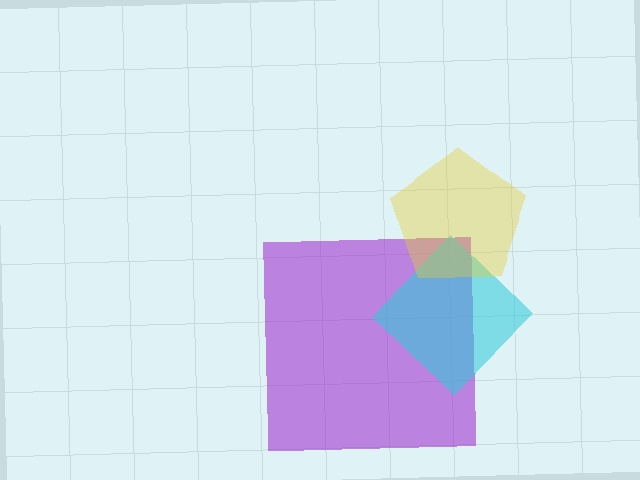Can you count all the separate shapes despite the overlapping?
Yes, there are 3 separate shapes.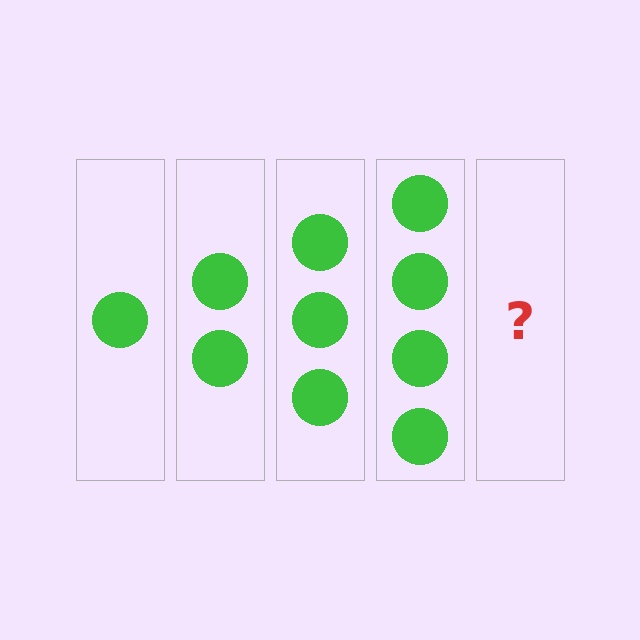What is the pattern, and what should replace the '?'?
The pattern is that each step adds one more circle. The '?' should be 5 circles.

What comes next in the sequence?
The next element should be 5 circles.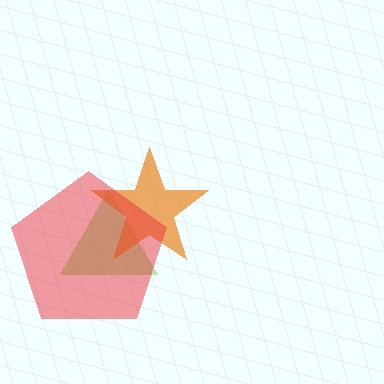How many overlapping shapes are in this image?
There are 3 overlapping shapes in the image.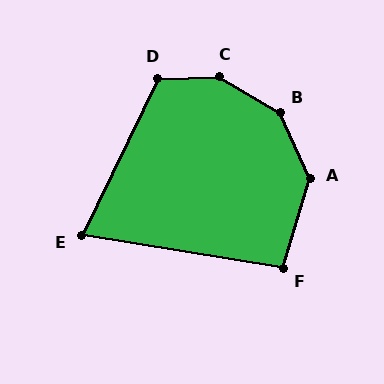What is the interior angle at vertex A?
Approximately 139 degrees (obtuse).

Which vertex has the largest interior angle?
C, at approximately 148 degrees.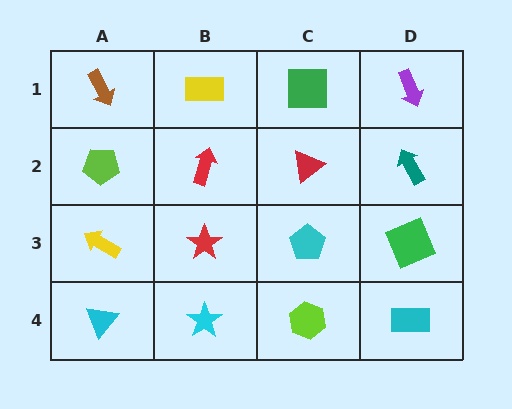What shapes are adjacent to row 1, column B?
A red arrow (row 2, column B), a brown arrow (row 1, column A), a green square (row 1, column C).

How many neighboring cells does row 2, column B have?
4.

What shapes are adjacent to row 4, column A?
A yellow arrow (row 3, column A), a cyan star (row 4, column B).